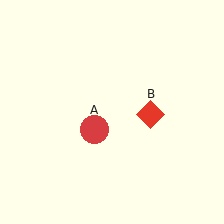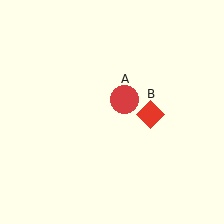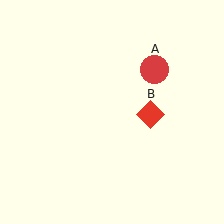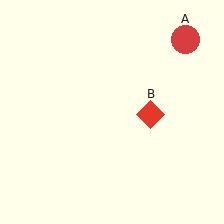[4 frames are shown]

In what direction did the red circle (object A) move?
The red circle (object A) moved up and to the right.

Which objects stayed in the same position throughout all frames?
Red diamond (object B) remained stationary.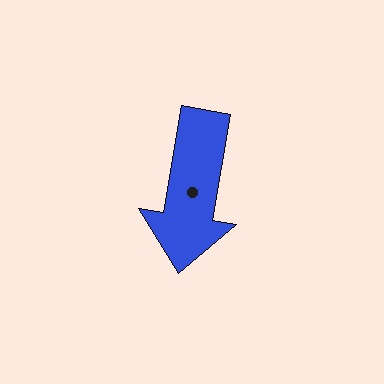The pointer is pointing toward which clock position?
Roughly 6 o'clock.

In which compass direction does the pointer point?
South.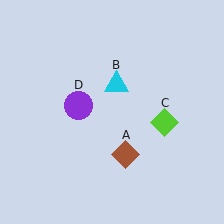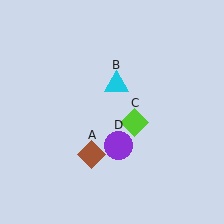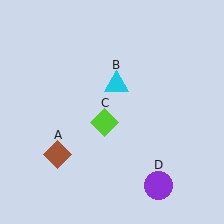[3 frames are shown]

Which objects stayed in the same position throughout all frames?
Cyan triangle (object B) remained stationary.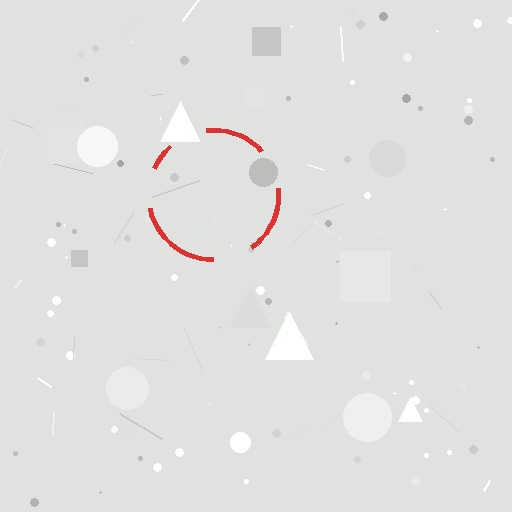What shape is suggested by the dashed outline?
The dashed outline suggests a circle.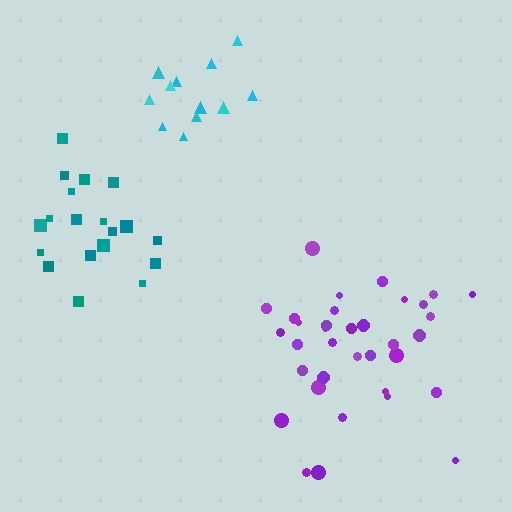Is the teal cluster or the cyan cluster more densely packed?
Cyan.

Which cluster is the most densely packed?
Cyan.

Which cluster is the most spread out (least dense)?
Teal.